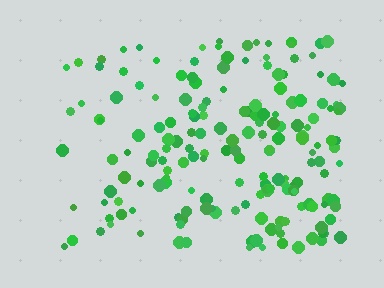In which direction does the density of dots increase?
From left to right, with the right side densest.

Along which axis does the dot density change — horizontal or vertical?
Horizontal.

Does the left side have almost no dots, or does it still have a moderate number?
Still a moderate number, just noticeably fewer than the right.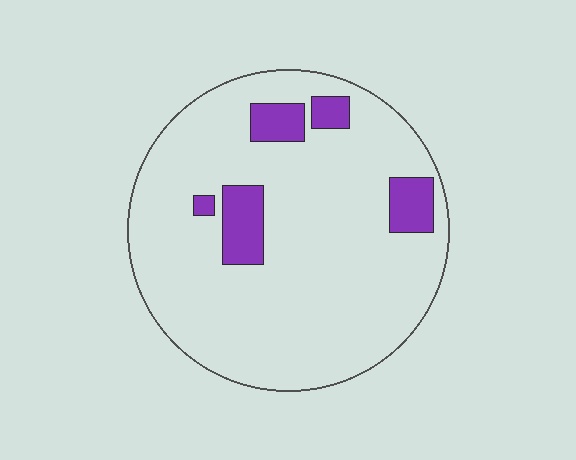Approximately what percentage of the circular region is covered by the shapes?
Approximately 10%.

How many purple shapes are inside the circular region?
5.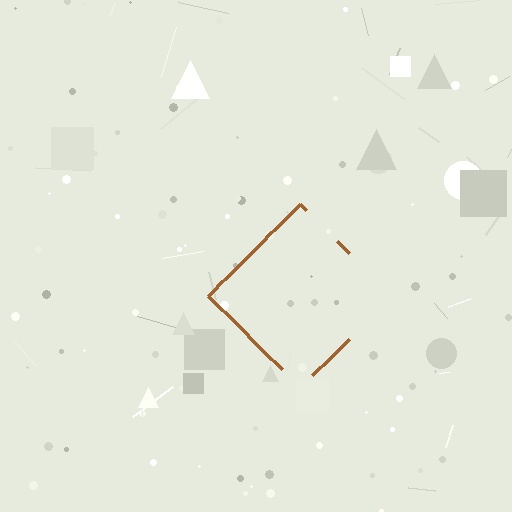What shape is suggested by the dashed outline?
The dashed outline suggests a diamond.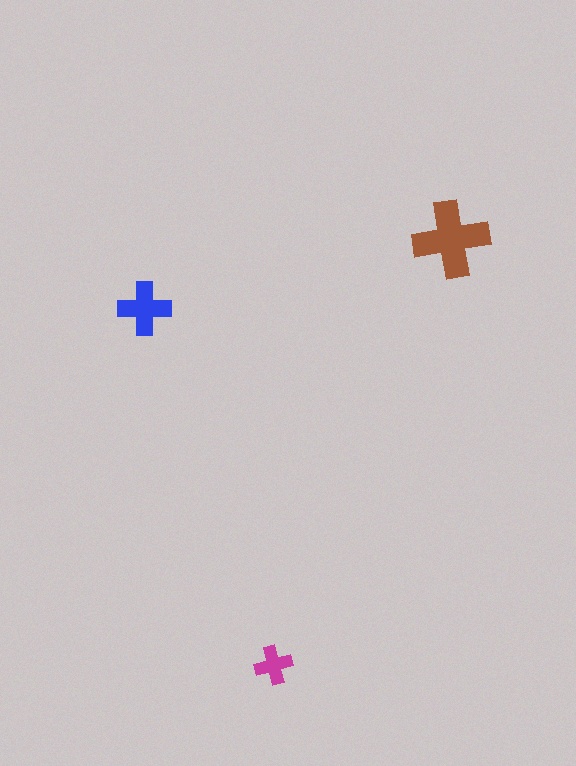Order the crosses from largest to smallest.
the brown one, the blue one, the magenta one.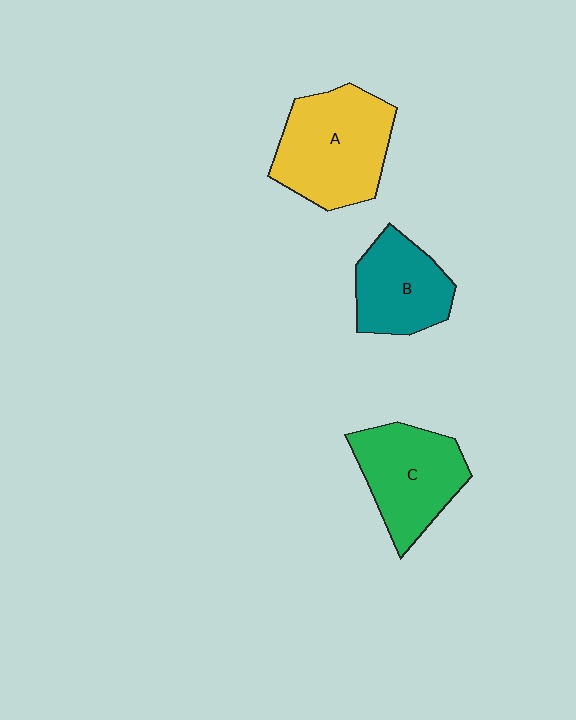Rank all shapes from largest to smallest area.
From largest to smallest: A (yellow), C (green), B (teal).